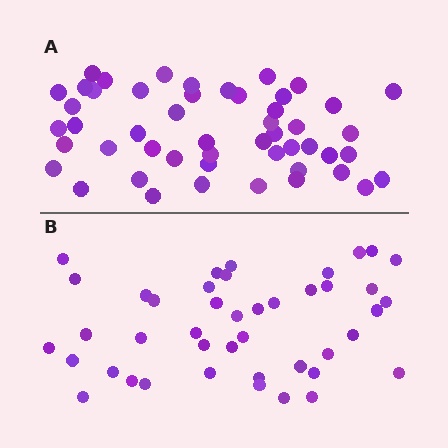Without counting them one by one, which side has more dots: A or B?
Region A (the top region) has more dots.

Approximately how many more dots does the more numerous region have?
Region A has roughly 8 or so more dots than region B.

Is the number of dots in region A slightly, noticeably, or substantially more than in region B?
Region A has only slightly more — the two regions are fairly close. The ratio is roughly 1.2 to 1.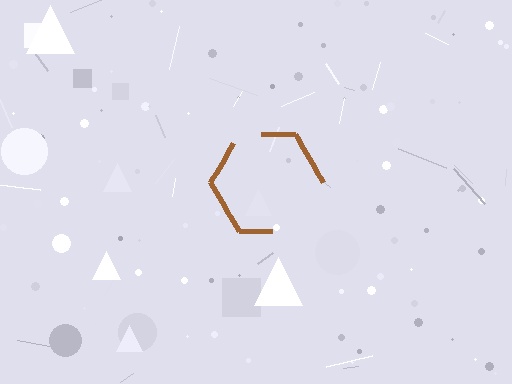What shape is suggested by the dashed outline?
The dashed outline suggests a hexagon.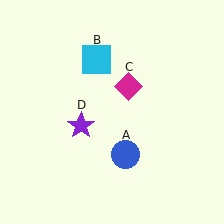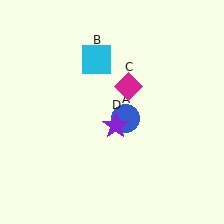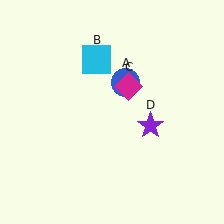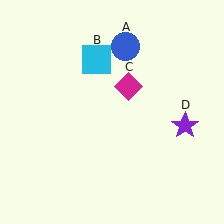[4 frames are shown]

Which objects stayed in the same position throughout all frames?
Cyan square (object B) and magenta diamond (object C) remained stationary.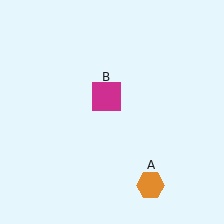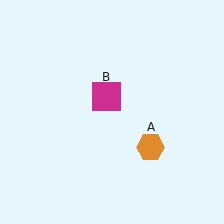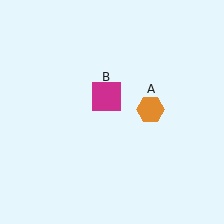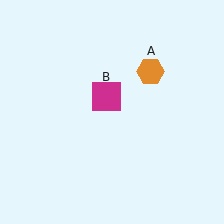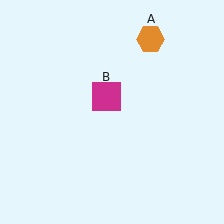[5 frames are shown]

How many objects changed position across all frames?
1 object changed position: orange hexagon (object A).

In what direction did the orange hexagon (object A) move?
The orange hexagon (object A) moved up.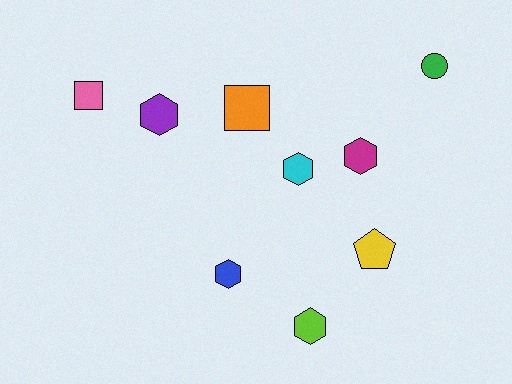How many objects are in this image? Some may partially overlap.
There are 9 objects.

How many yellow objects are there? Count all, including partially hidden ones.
There is 1 yellow object.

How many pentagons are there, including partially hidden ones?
There is 1 pentagon.